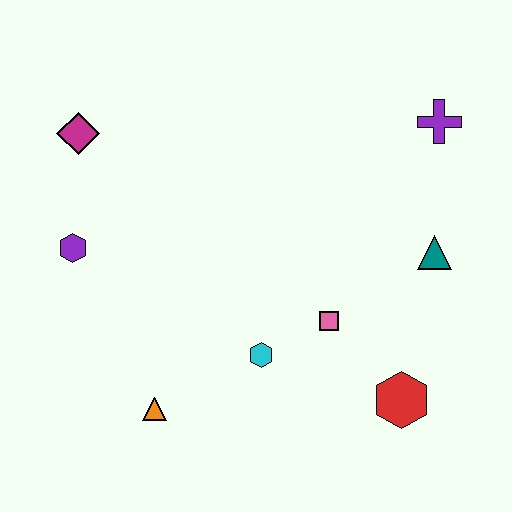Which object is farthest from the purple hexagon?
The purple cross is farthest from the purple hexagon.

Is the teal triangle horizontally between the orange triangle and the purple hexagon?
No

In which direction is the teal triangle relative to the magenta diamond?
The teal triangle is to the right of the magenta diamond.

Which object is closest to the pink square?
The cyan hexagon is closest to the pink square.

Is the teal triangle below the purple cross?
Yes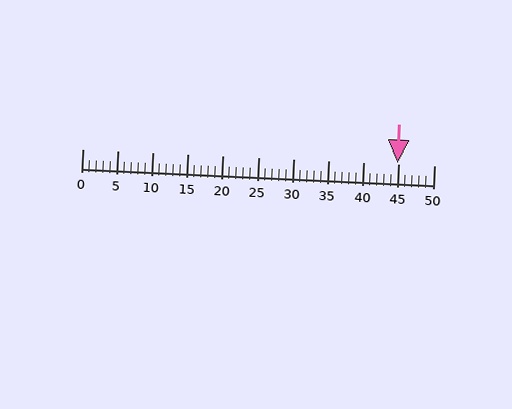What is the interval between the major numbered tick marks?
The major tick marks are spaced 5 units apart.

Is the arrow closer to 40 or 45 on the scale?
The arrow is closer to 45.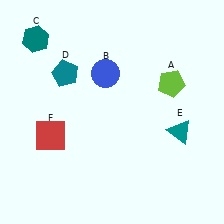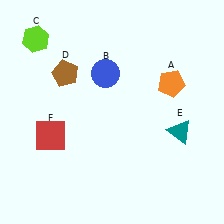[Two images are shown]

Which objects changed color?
A changed from lime to orange. C changed from teal to lime. D changed from teal to brown.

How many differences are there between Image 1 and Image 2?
There are 3 differences between the two images.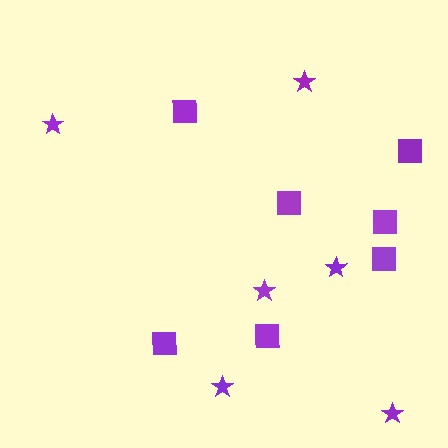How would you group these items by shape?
There are 2 groups: one group of squares (7) and one group of stars (6).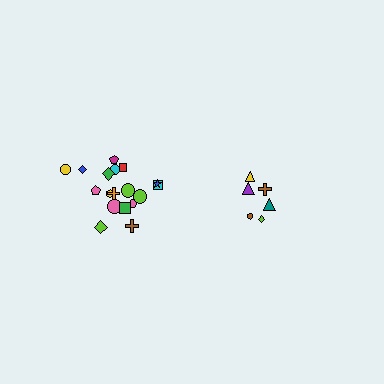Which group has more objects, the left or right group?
The left group.